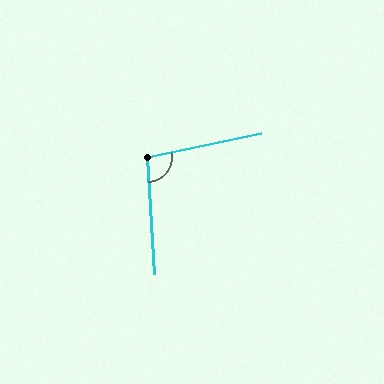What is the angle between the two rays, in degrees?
Approximately 98 degrees.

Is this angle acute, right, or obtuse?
It is obtuse.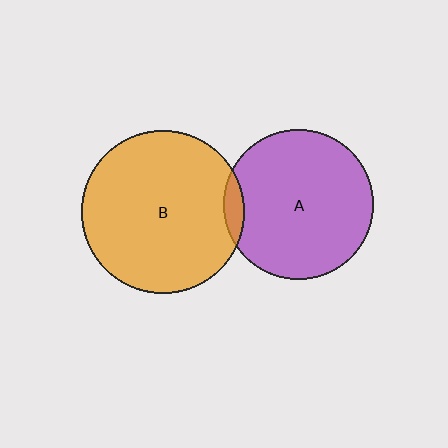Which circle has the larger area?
Circle B (orange).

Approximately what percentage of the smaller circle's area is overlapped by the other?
Approximately 5%.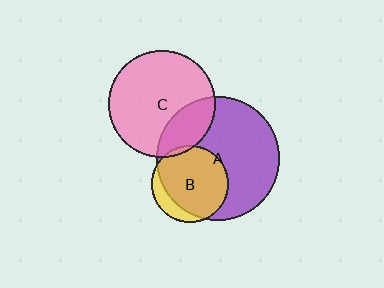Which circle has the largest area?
Circle A (purple).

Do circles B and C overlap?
Yes.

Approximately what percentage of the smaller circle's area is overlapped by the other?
Approximately 5%.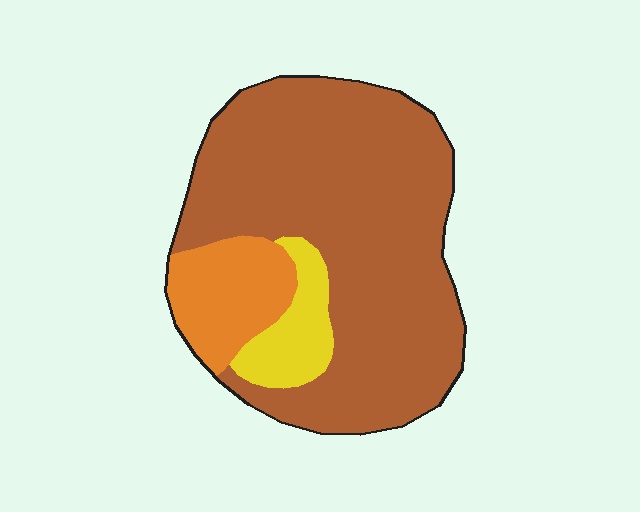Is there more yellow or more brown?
Brown.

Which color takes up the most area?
Brown, at roughly 75%.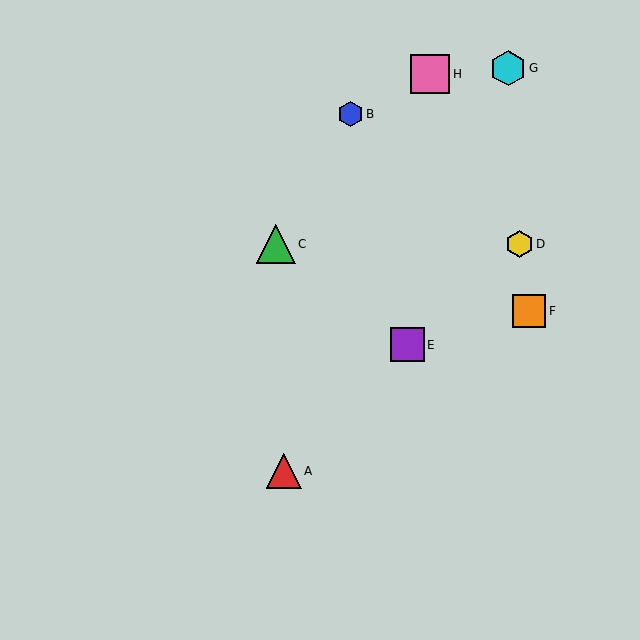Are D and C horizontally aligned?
Yes, both are at y≈244.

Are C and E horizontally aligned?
No, C is at y≈244 and E is at y≈345.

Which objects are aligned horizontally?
Objects C, D are aligned horizontally.